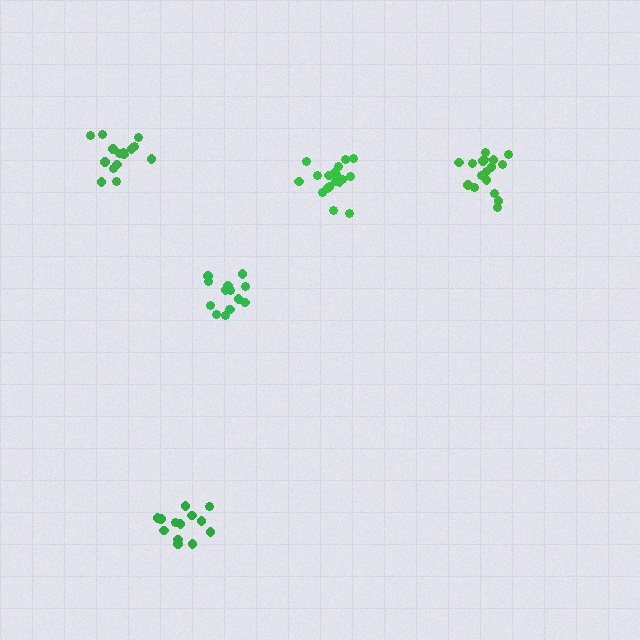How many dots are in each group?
Group 1: 14 dots, Group 2: 15 dots, Group 3: 17 dots, Group 4: 13 dots, Group 5: 18 dots (77 total).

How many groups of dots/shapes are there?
There are 5 groups.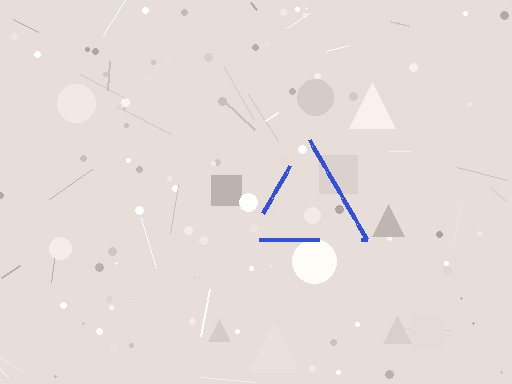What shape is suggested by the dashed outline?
The dashed outline suggests a triangle.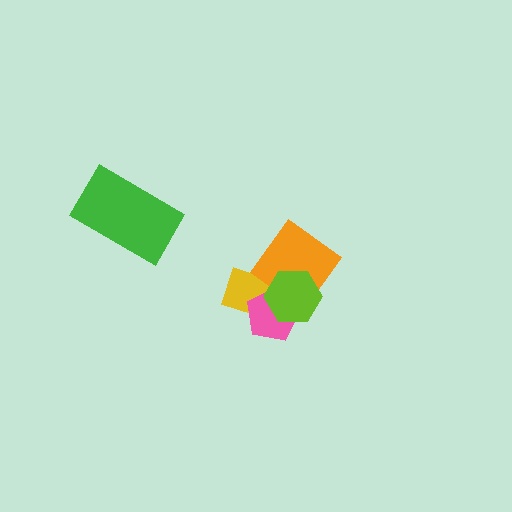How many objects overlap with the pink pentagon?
3 objects overlap with the pink pentagon.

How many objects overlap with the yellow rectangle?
3 objects overlap with the yellow rectangle.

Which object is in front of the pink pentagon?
The lime hexagon is in front of the pink pentagon.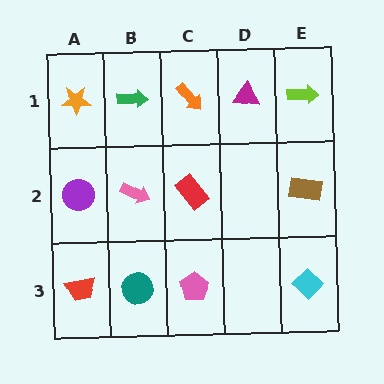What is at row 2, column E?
A brown rectangle.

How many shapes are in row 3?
4 shapes.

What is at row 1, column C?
An orange arrow.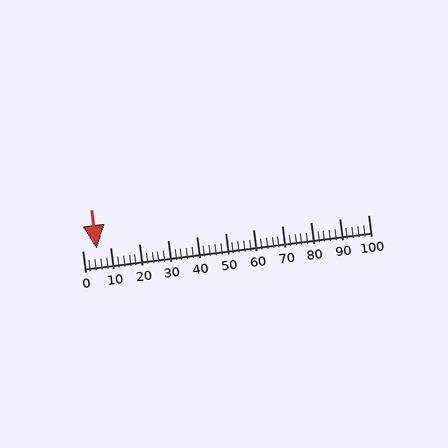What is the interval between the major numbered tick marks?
The major tick marks are spaced 10 units apart.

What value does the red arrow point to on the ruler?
The red arrow points to approximately 5.